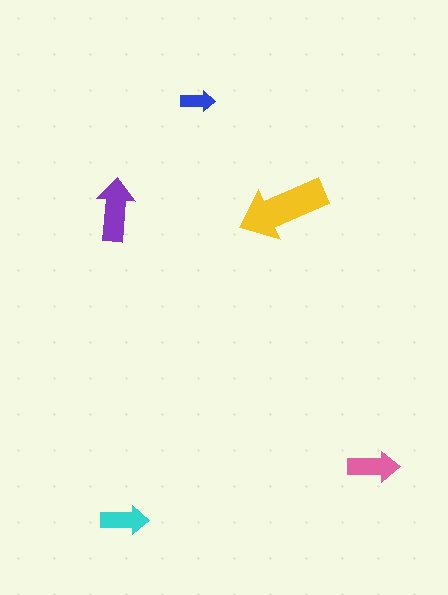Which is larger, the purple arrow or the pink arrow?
The purple one.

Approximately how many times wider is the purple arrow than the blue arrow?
About 2 times wider.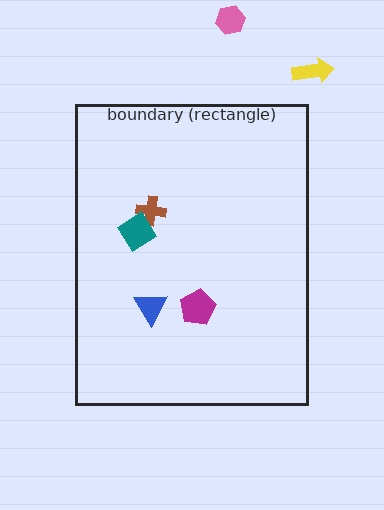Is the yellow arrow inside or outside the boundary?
Outside.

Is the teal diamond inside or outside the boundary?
Inside.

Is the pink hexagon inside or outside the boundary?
Outside.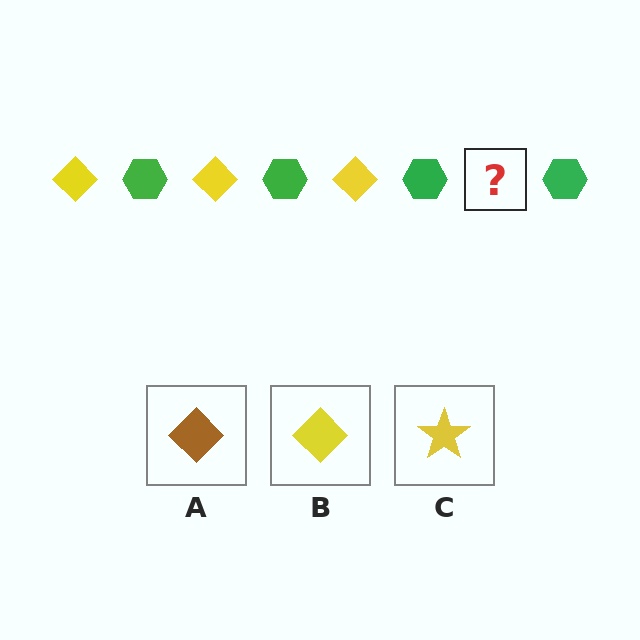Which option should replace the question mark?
Option B.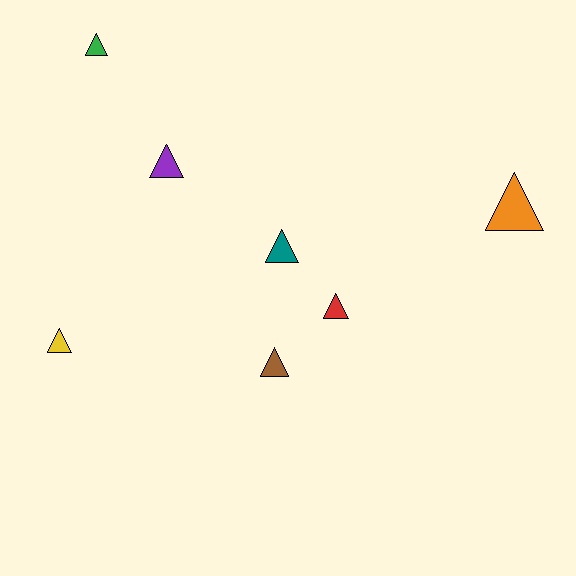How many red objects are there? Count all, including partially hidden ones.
There is 1 red object.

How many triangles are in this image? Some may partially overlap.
There are 7 triangles.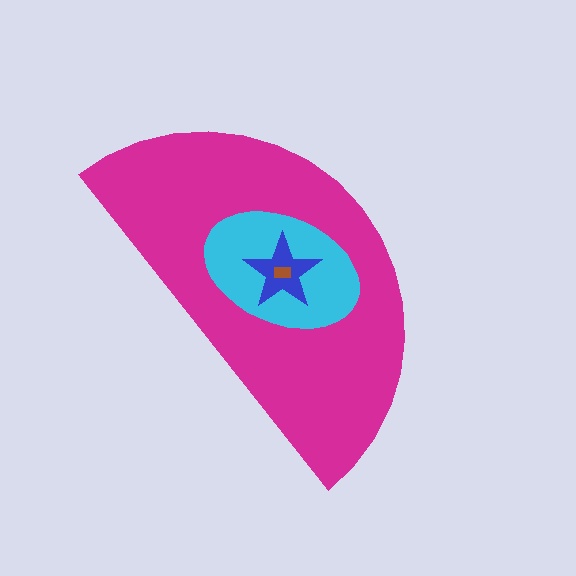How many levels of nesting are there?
4.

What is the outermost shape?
The magenta semicircle.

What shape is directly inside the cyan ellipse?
The blue star.